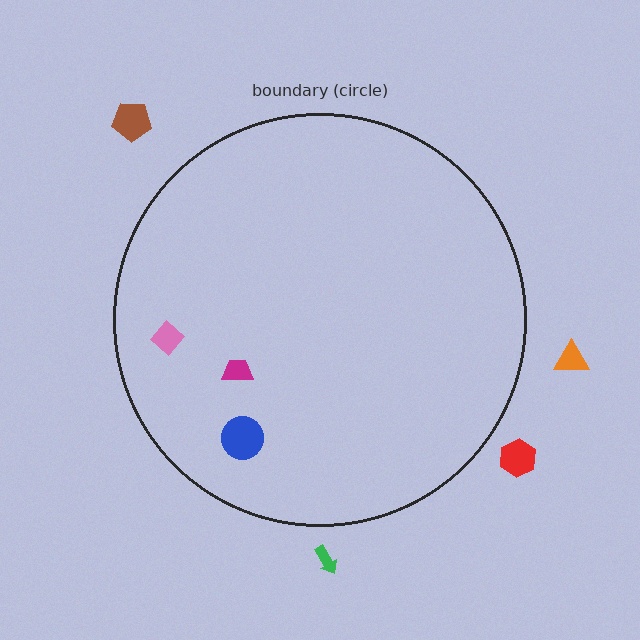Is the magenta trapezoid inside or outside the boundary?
Inside.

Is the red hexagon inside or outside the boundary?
Outside.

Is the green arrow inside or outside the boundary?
Outside.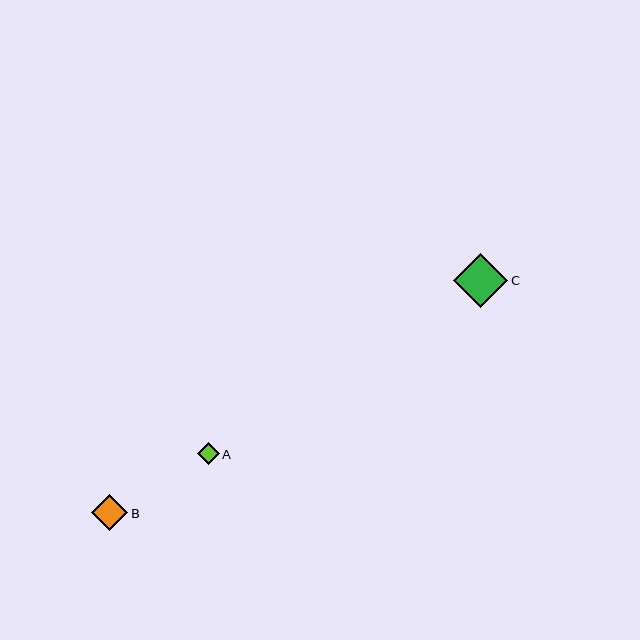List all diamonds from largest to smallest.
From largest to smallest: C, B, A.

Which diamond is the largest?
Diamond C is the largest with a size of approximately 54 pixels.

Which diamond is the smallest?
Diamond A is the smallest with a size of approximately 22 pixels.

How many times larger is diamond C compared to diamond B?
Diamond C is approximately 1.5 times the size of diamond B.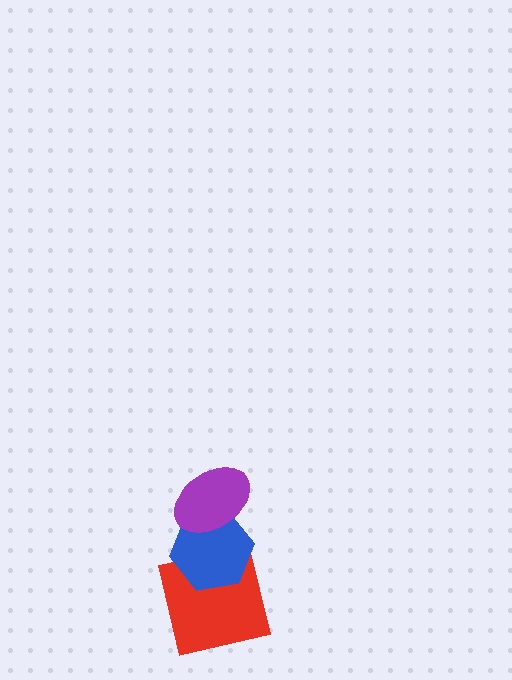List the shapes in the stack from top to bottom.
From top to bottom: the purple ellipse, the blue hexagon, the red square.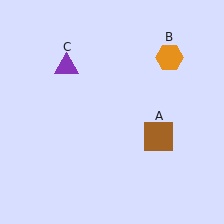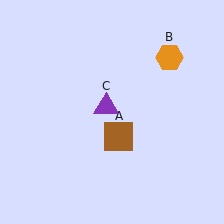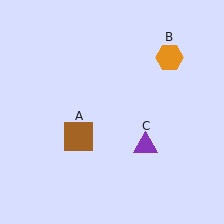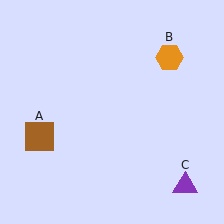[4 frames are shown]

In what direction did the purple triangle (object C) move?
The purple triangle (object C) moved down and to the right.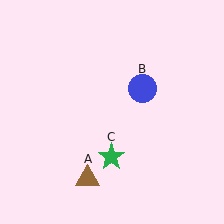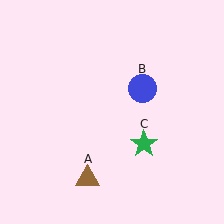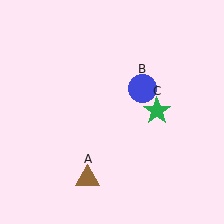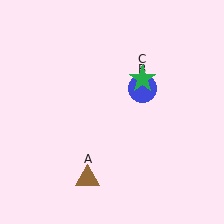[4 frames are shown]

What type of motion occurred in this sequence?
The green star (object C) rotated counterclockwise around the center of the scene.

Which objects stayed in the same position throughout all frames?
Brown triangle (object A) and blue circle (object B) remained stationary.